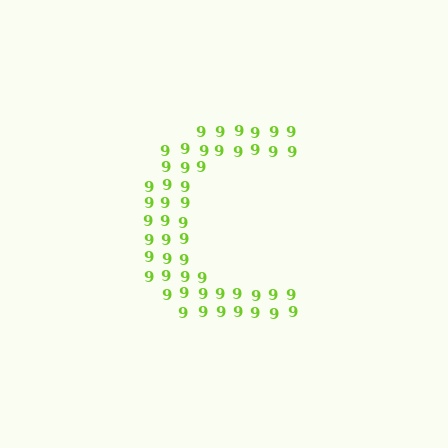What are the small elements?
The small elements are digit 9's.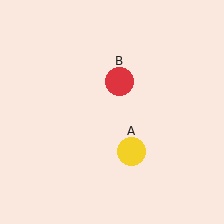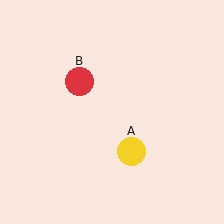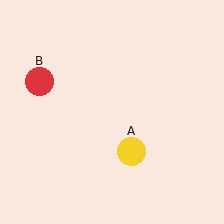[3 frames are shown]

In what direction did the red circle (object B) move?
The red circle (object B) moved left.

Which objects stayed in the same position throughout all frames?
Yellow circle (object A) remained stationary.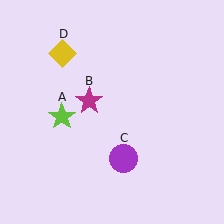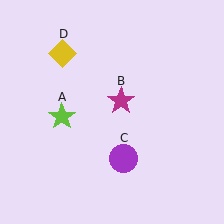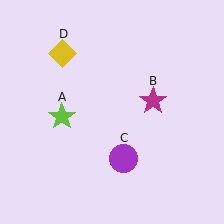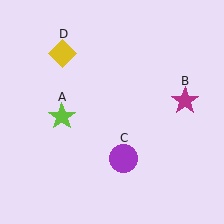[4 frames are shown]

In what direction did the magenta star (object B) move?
The magenta star (object B) moved right.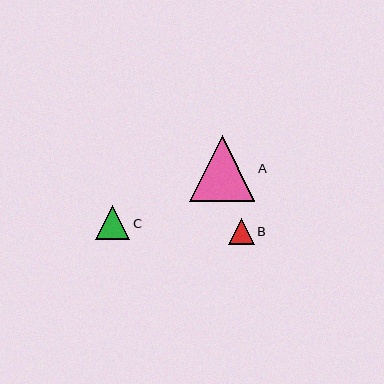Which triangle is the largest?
Triangle A is the largest with a size of approximately 65 pixels.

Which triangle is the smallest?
Triangle B is the smallest with a size of approximately 26 pixels.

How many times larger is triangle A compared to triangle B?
Triangle A is approximately 2.5 times the size of triangle B.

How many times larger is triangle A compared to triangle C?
Triangle A is approximately 1.9 times the size of triangle C.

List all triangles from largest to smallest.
From largest to smallest: A, C, B.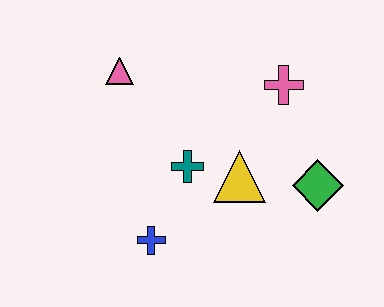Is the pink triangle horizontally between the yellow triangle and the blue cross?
No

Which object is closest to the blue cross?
The teal cross is closest to the blue cross.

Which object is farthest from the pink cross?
The blue cross is farthest from the pink cross.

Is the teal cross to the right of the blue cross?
Yes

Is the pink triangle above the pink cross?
Yes